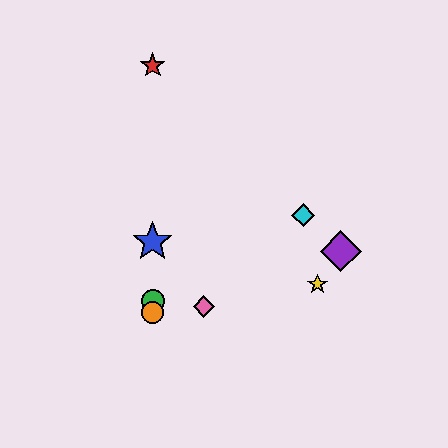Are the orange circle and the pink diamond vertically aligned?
No, the orange circle is at x≈153 and the pink diamond is at x≈204.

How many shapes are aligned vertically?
4 shapes (the red star, the blue star, the green circle, the orange circle) are aligned vertically.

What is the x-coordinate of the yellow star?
The yellow star is at x≈317.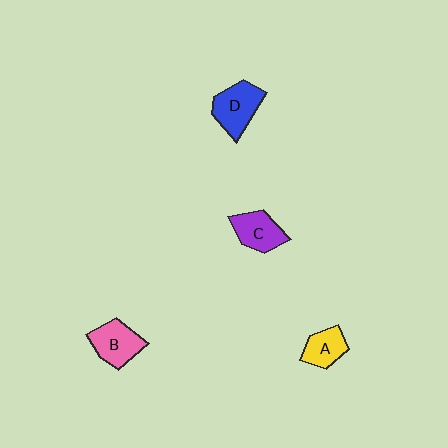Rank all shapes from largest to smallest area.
From largest to smallest: D (blue), B (pink), C (purple), A (yellow).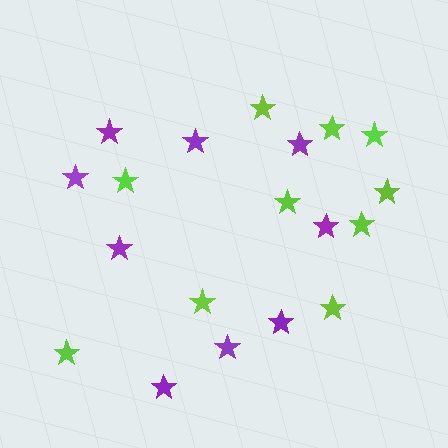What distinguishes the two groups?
There are 2 groups: one group of lime stars (10) and one group of purple stars (9).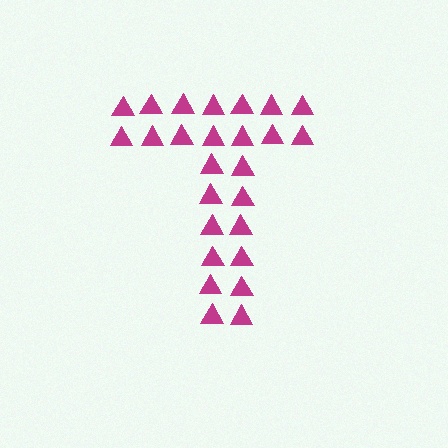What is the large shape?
The large shape is the letter T.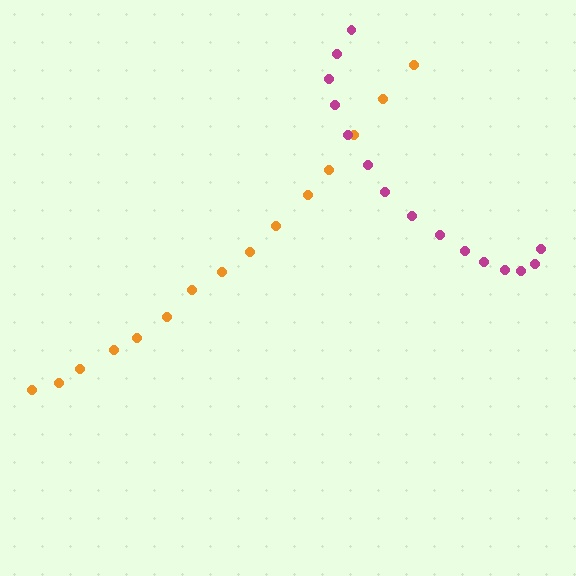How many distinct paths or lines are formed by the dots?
There are 2 distinct paths.